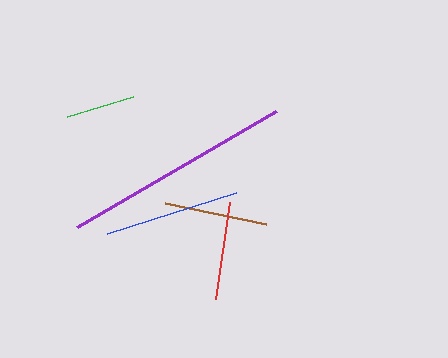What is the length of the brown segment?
The brown segment is approximately 103 pixels long.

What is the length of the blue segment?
The blue segment is approximately 135 pixels long.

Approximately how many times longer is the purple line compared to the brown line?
The purple line is approximately 2.2 times the length of the brown line.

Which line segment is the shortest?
The green line is the shortest at approximately 69 pixels.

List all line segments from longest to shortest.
From longest to shortest: purple, blue, brown, red, green.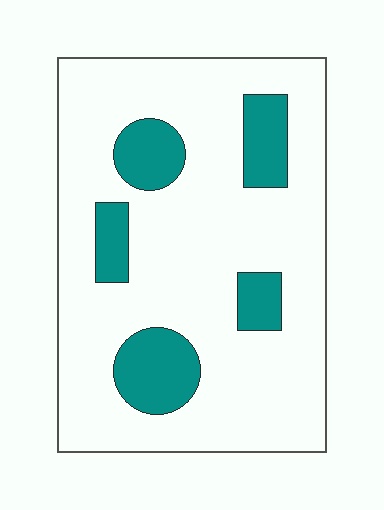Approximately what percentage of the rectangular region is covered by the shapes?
Approximately 20%.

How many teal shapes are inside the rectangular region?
5.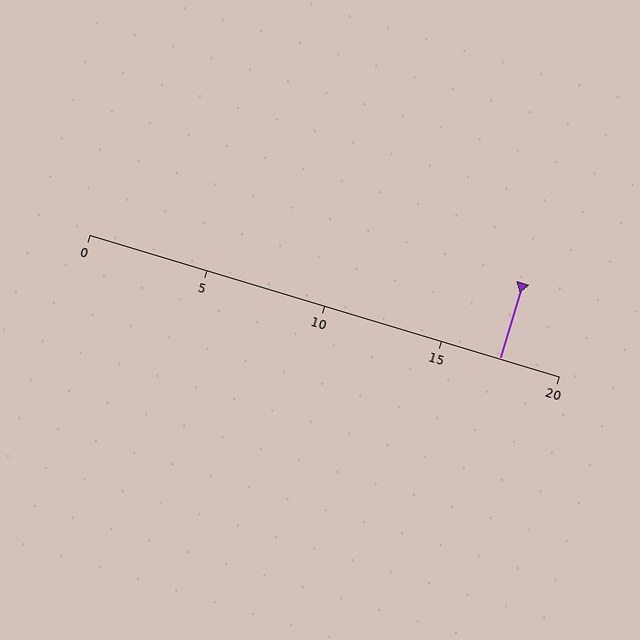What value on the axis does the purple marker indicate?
The marker indicates approximately 17.5.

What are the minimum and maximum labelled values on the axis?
The axis runs from 0 to 20.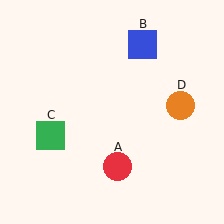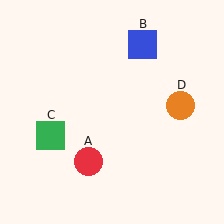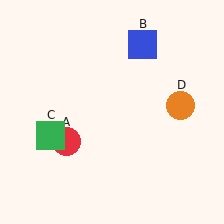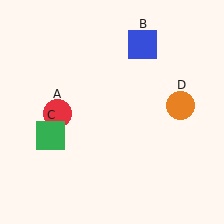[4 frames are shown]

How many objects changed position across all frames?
1 object changed position: red circle (object A).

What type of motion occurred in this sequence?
The red circle (object A) rotated clockwise around the center of the scene.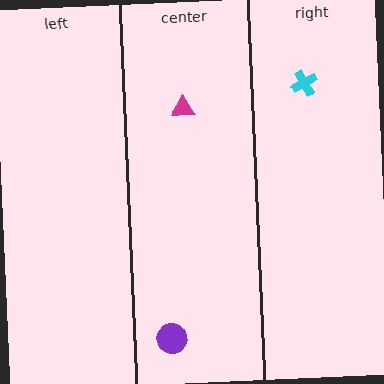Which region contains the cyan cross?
The right region.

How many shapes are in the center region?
2.